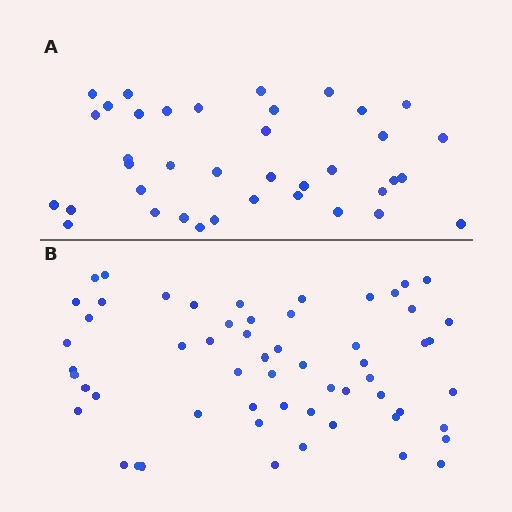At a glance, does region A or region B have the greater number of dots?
Region B (the bottom region) has more dots.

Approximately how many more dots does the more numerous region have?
Region B has approximately 20 more dots than region A.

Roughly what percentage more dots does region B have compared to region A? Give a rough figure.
About 55% more.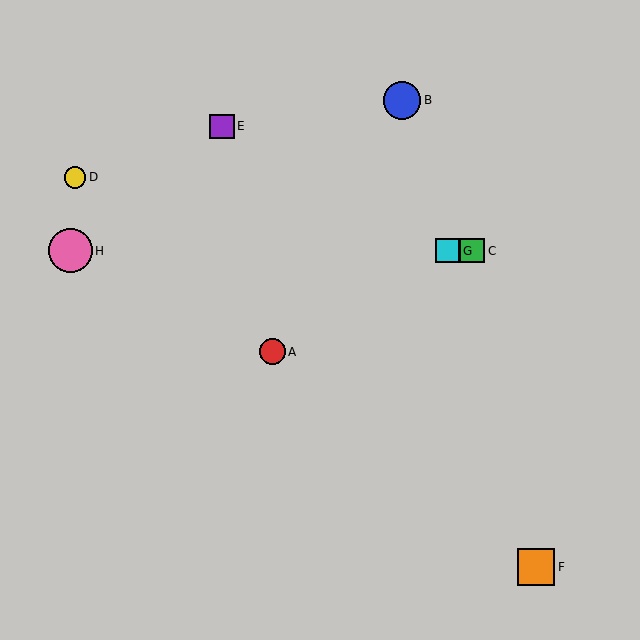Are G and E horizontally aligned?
No, G is at y≈251 and E is at y≈126.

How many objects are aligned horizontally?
3 objects (C, G, H) are aligned horizontally.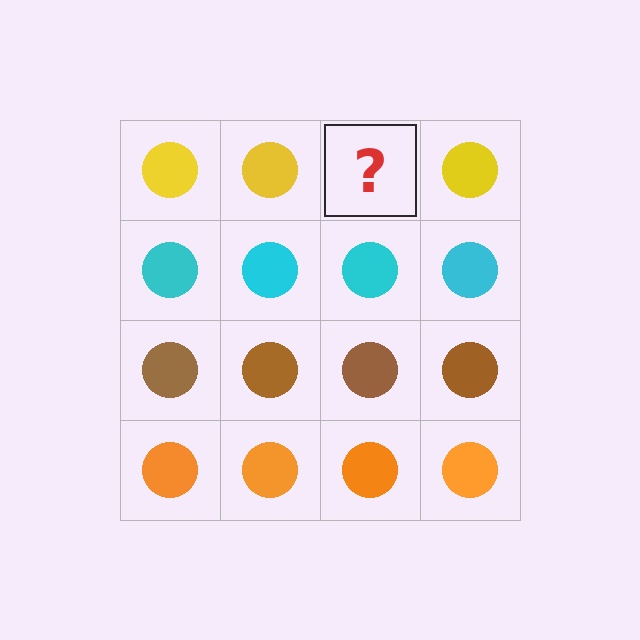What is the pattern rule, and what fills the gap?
The rule is that each row has a consistent color. The gap should be filled with a yellow circle.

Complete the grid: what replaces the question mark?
The question mark should be replaced with a yellow circle.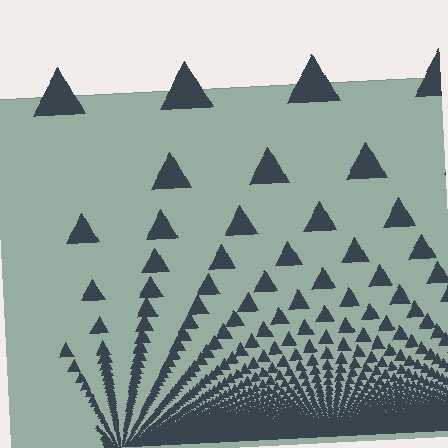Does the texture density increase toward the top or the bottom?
Density increases toward the bottom.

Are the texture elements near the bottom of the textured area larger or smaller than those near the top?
Smaller. The gradient is inverted — elements near the bottom are smaller and denser.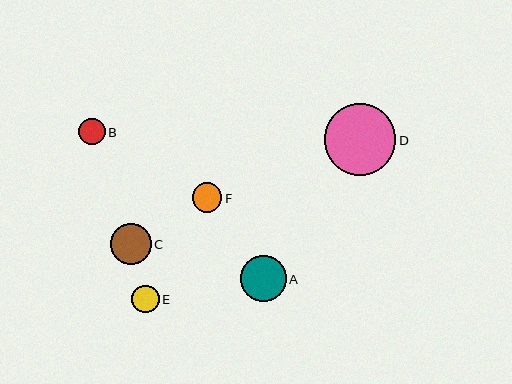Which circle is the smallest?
Circle B is the smallest with a size of approximately 27 pixels.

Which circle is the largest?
Circle D is the largest with a size of approximately 72 pixels.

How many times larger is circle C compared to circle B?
Circle C is approximately 1.5 times the size of circle B.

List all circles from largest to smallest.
From largest to smallest: D, A, C, F, E, B.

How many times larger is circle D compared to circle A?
Circle D is approximately 1.6 times the size of circle A.